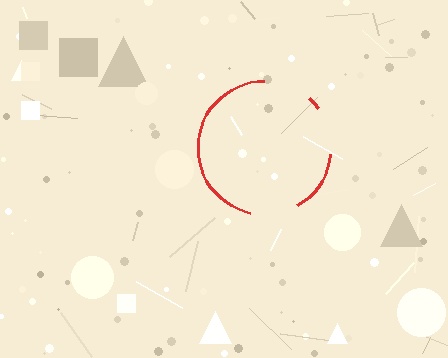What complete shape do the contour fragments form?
The contour fragments form a circle.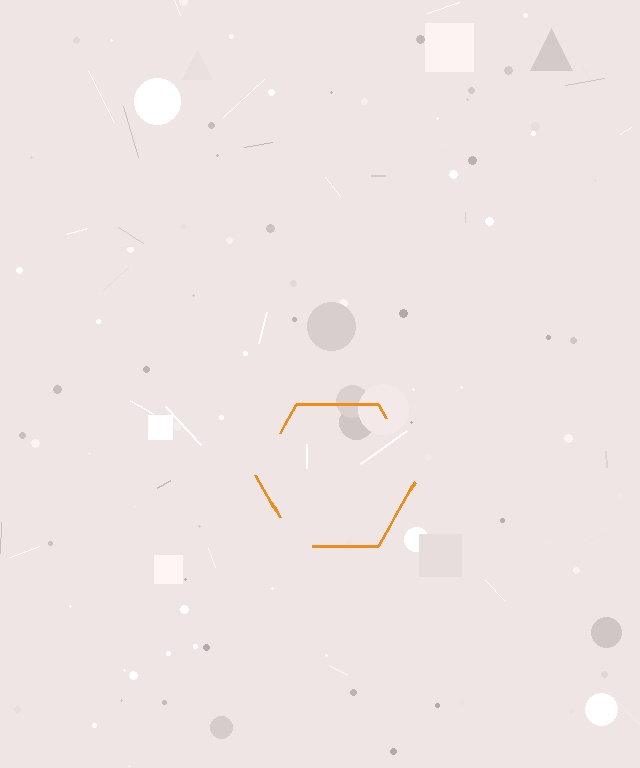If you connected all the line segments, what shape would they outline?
They would outline a hexagon.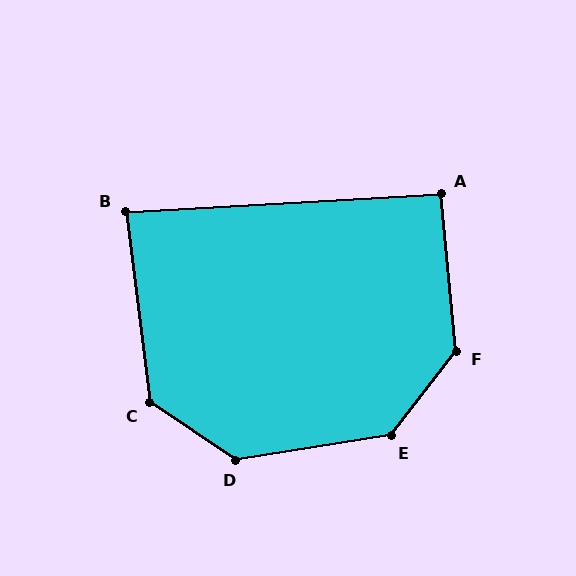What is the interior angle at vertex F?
Approximately 137 degrees (obtuse).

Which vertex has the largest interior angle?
D, at approximately 137 degrees.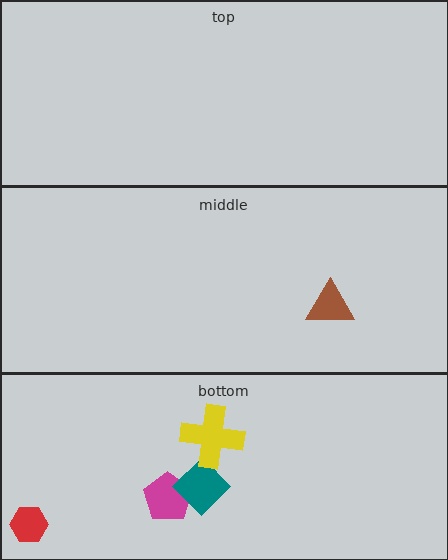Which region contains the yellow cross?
The bottom region.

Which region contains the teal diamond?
The bottom region.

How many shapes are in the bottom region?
4.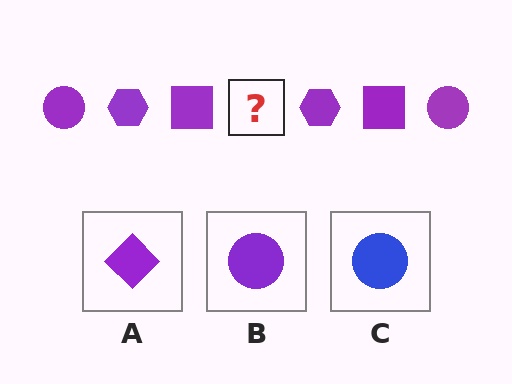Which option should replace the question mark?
Option B.